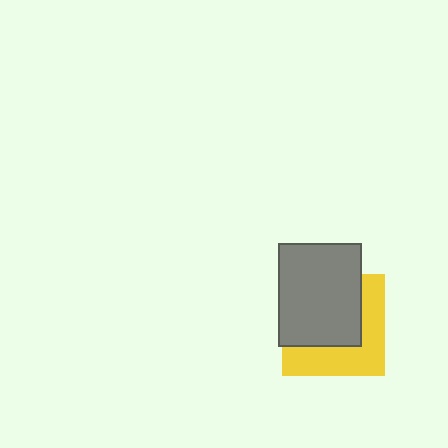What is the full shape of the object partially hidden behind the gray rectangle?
The partially hidden object is a yellow square.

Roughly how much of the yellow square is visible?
A small part of it is visible (roughly 44%).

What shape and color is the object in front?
The object in front is a gray rectangle.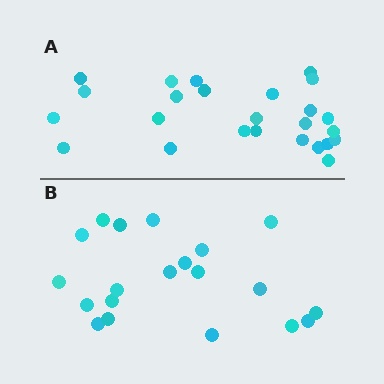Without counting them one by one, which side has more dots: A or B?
Region A (the top region) has more dots.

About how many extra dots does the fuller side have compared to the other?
Region A has about 5 more dots than region B.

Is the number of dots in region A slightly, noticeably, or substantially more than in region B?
Region A has noticeably more, but not dramatically so. The ratio is roughly 1.2 to 1.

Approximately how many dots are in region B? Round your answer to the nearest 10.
About 20 dots.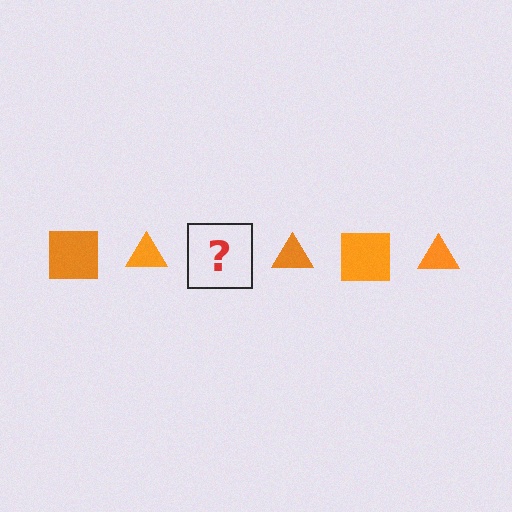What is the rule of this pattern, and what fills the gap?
The rule is that the pattern cycles through square, triangle shapes in orange. The gap should be filled with an orange square.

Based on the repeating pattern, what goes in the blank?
The blank should be an orange square.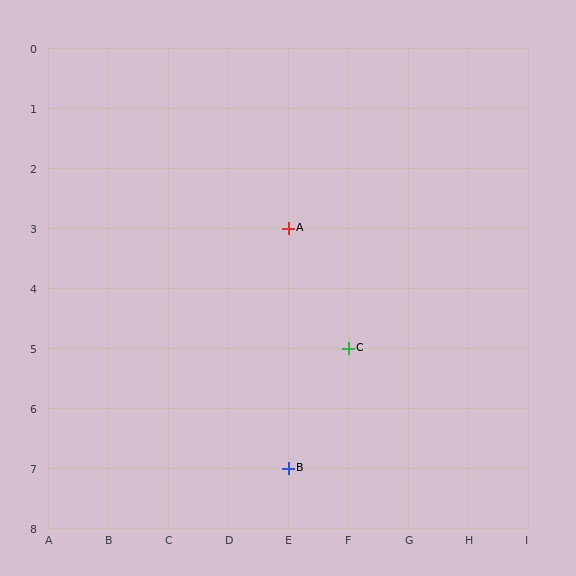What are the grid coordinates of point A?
Point A is at grid coordinates (E, 3).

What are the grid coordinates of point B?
Point B is at grid coordinates (E, 7).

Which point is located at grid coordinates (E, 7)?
Point B is at (E, 7).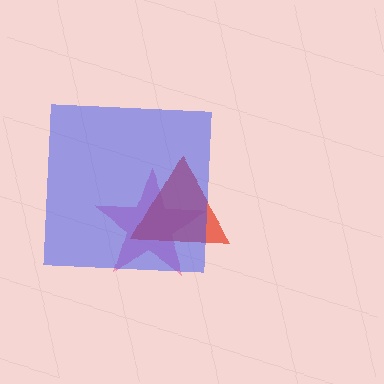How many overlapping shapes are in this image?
There are 3 overlapping shapes in the image.